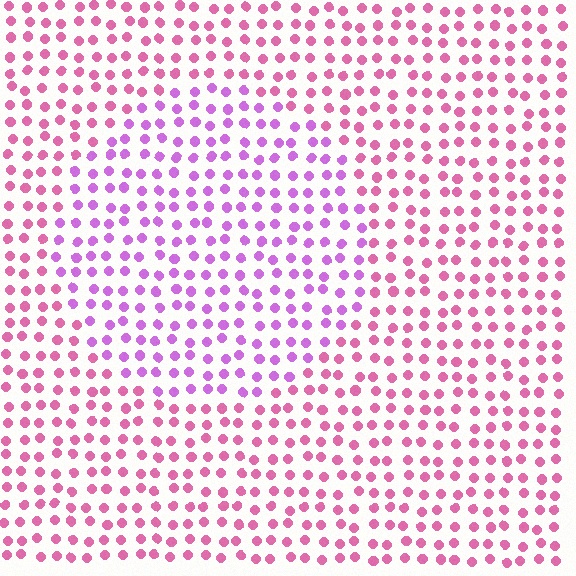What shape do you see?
I see a circle.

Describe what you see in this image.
The image is filled with small pink elements in a uniform arrangement. A circle-shaped region is visible where the elements are tinted to a slightly different hue, forming a subtle color boundary.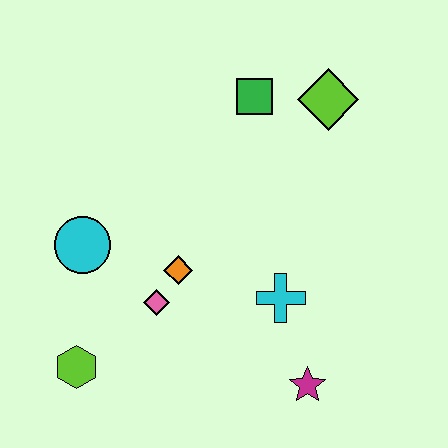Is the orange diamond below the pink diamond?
No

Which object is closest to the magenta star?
The cyan cross is closest to the magenta star.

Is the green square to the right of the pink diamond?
Yes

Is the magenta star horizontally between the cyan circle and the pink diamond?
No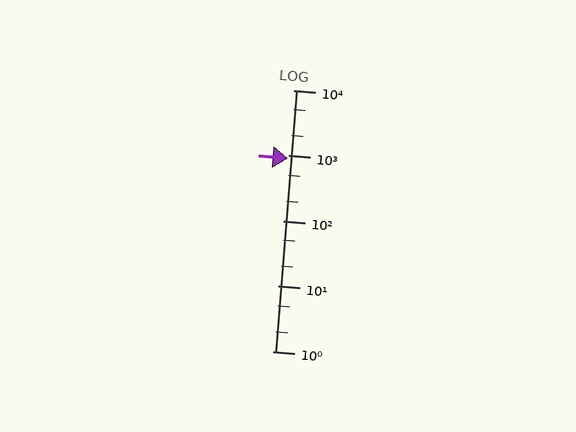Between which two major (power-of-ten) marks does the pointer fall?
The pointer is between 100 and 1000.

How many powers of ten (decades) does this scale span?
The scale spans 4 decades, from 1 to 10000.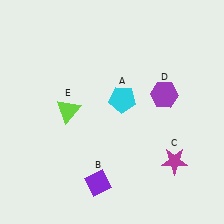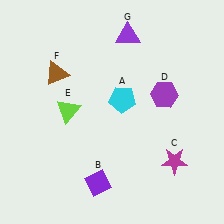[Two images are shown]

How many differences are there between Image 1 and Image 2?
There are 2 differences between the two images.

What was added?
A brown triangle (F), a purple triangle (G) were added in Image 2.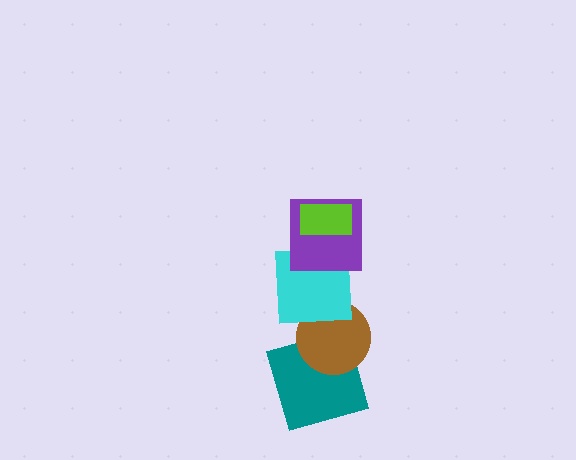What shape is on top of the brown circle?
The cyan square is on top of the brown circle.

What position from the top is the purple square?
The purple square is 2nd from the top.